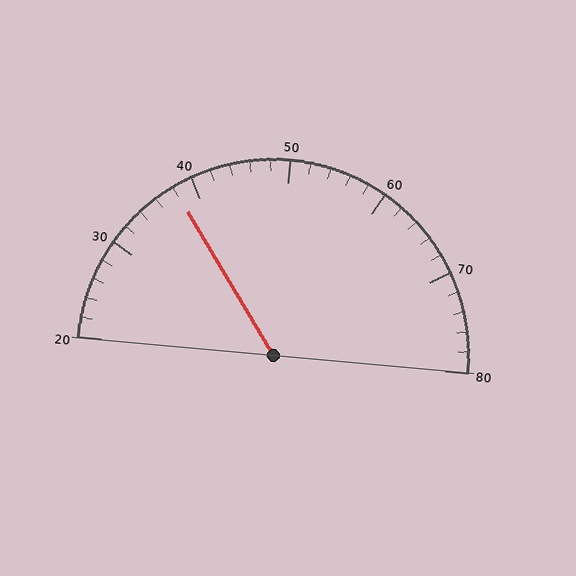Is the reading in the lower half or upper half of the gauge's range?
The reading is in the lower half of the range (20 to 80).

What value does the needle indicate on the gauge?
The needle indicates approximately 38.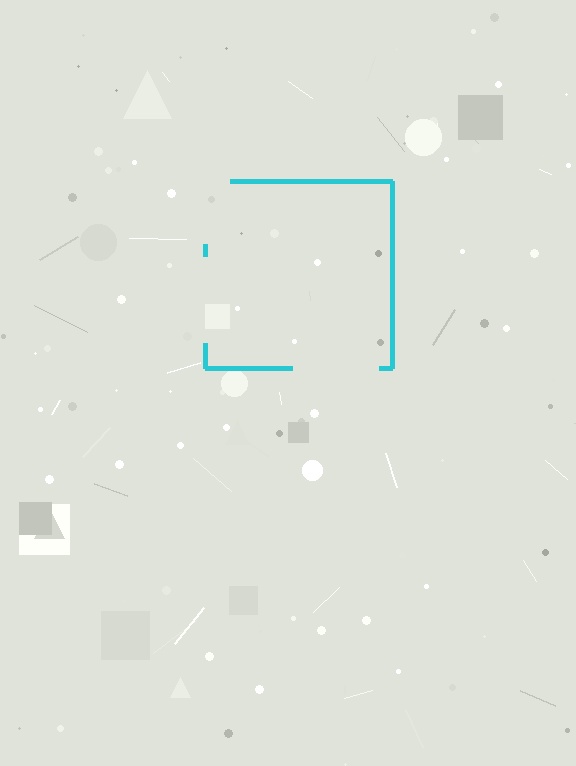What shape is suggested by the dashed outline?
The dashed outline suggests a square.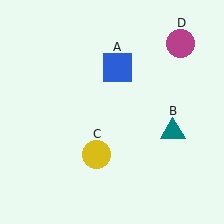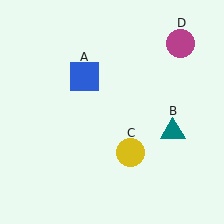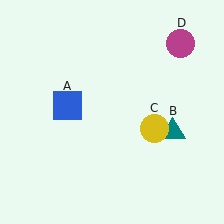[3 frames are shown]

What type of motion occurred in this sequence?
The blue square (object A), yellow circle (object C) rotated counterclockwise around the center of the scene.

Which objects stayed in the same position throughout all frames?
Teal triangle (object B) and magenta circle (object D) remained stationary.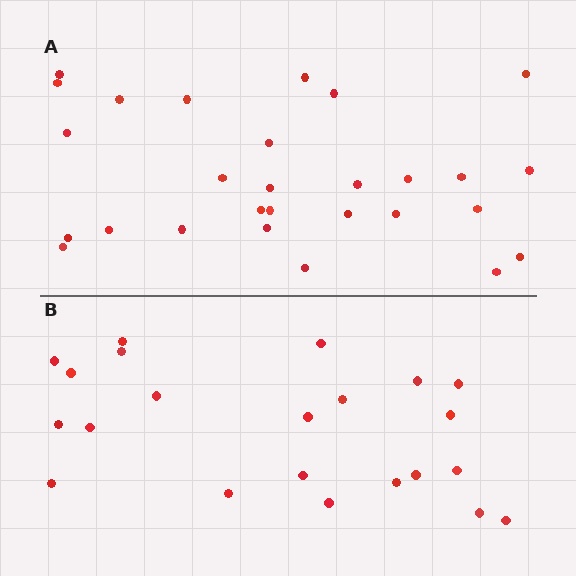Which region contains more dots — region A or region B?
Region A (the top region) has more dots.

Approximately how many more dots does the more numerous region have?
Region A has about 6 more dots than region B.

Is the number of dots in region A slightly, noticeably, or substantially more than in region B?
Region A has noticeably more, but not dramatically so. The ratio is roughly 1.3 to 1.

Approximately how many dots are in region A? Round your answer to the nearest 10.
About 30 dots. (The exact count is 28, which rounds to 30.)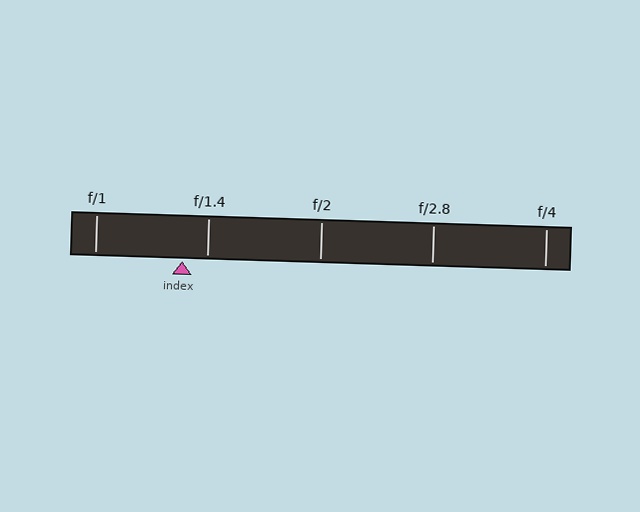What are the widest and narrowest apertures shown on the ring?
The widest aperture shown is f/1 and the narrowest is f/4.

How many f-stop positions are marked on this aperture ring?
There are 5 f-stop positions marked.